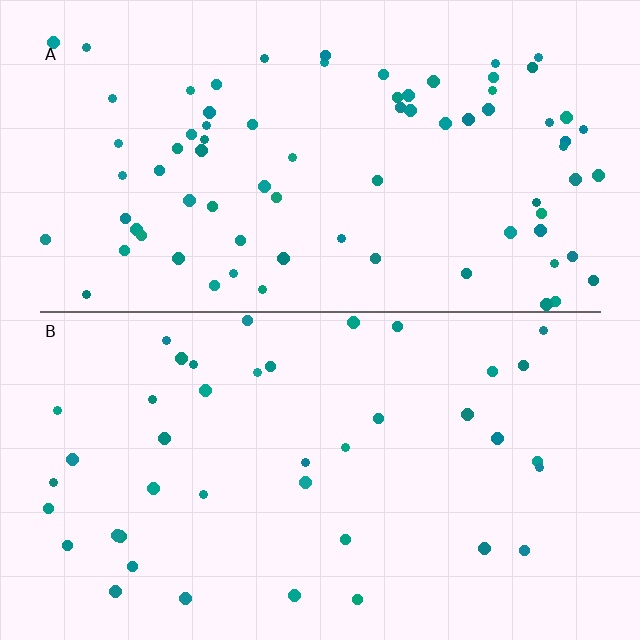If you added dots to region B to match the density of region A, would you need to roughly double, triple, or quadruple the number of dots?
Approximately double.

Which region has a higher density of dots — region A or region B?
A (the top).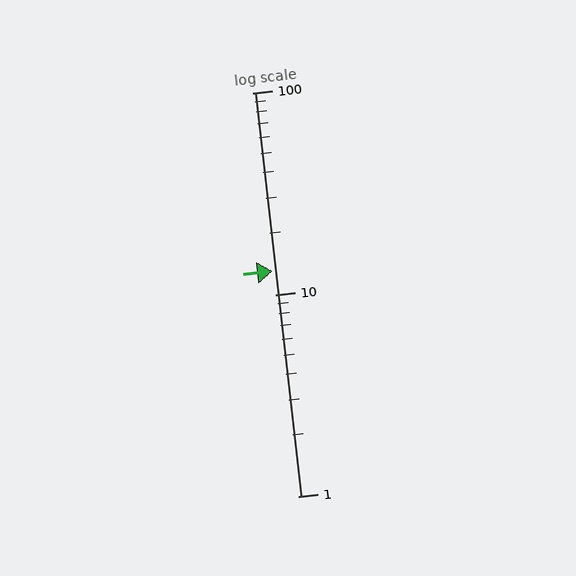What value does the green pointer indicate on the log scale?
The pointer indicates approximately 13.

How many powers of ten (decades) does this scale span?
The scale spans 2 decades, from 1 to 100.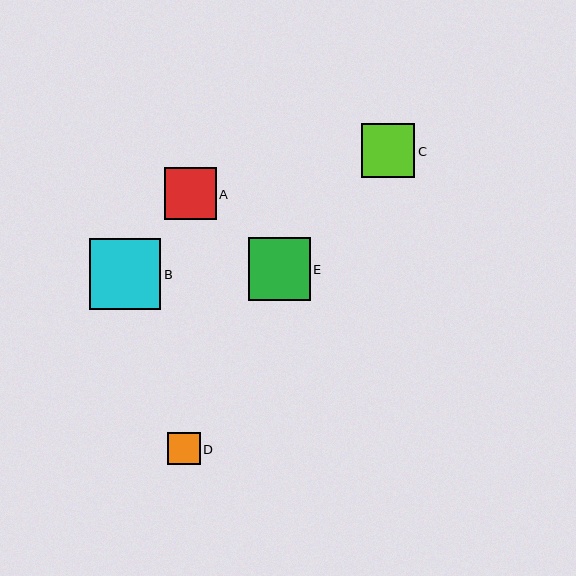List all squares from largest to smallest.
From largest to smallest: B, E, C, A, D.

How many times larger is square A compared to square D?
Square A is approximately 1.6 times the size of square D.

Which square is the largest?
Square B is the largest with a size of approximately 71 pixels.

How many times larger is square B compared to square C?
Square B is approximately 1.3 times the size of square C.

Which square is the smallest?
Square D is the smallest with a size of approximately 33 pixels.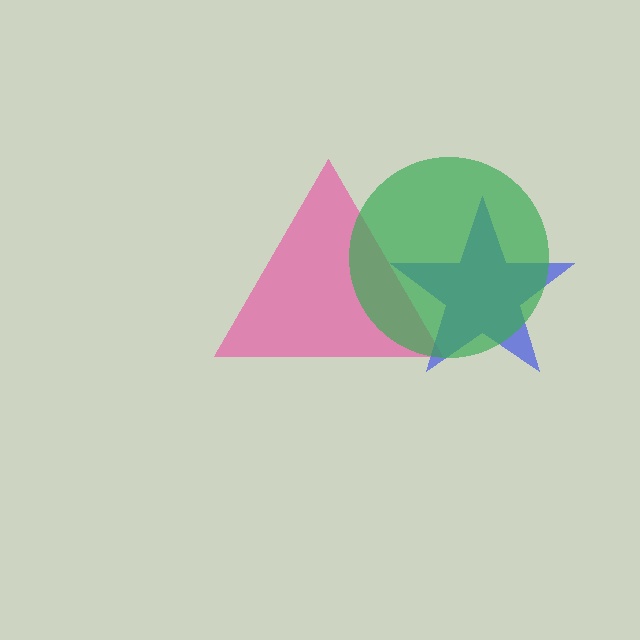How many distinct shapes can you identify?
There are 3 distinct shapes: a pink triangle, a blue star, a green circle.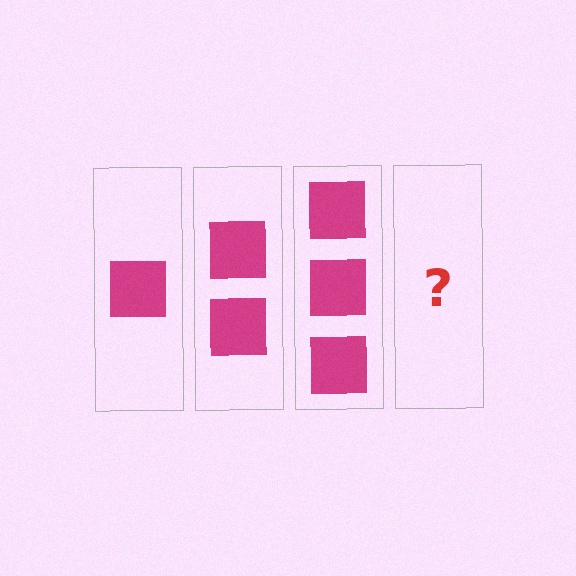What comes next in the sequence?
The next element should be 4 squares.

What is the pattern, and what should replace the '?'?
The pattern is that each step adds one more square. The '?' should be 4 squares.